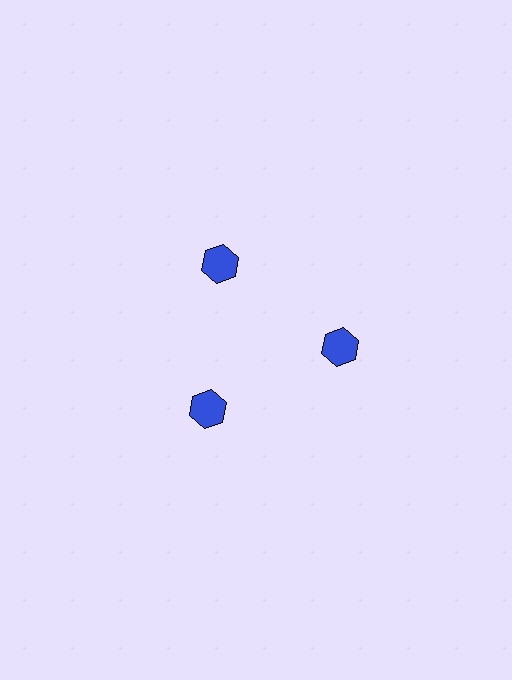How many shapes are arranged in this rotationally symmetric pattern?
There are 3 shapes, arranged in 3 groups of 1.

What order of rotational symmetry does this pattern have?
This pattern has 3-fold rotational symmetry.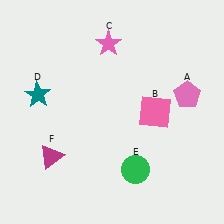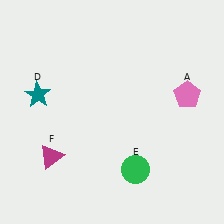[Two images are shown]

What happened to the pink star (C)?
The pink star (C) was removed in Image 2. It was in the top-left area of Image 1.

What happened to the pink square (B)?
The pink square (B) was removed in Image 2. It was in the bottom-right area of Image 1.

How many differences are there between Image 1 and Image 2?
There are 2 differences between the two images.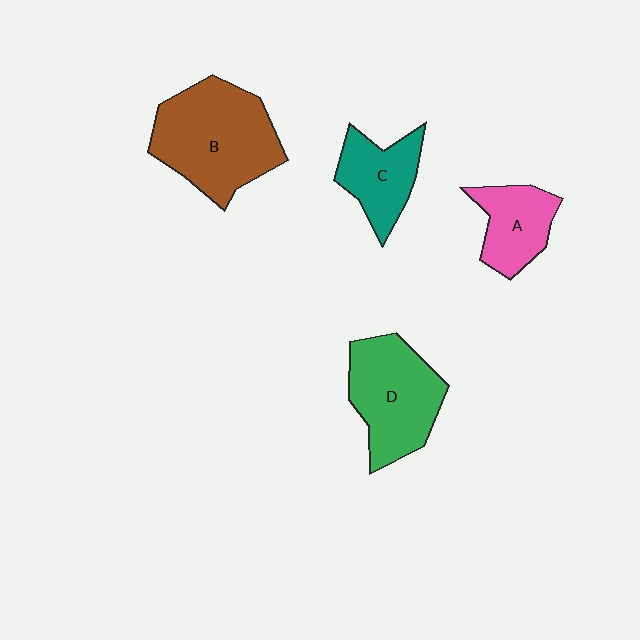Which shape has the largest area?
Shape B (brown).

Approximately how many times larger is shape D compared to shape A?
Approximately 1.6 times.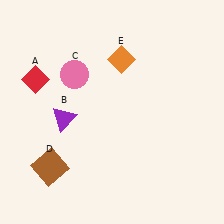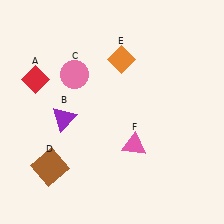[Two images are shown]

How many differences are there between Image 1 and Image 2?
There is 1 difference between the two images.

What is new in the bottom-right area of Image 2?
A pink triangle (F) was added in the bottom-right area of Image 2.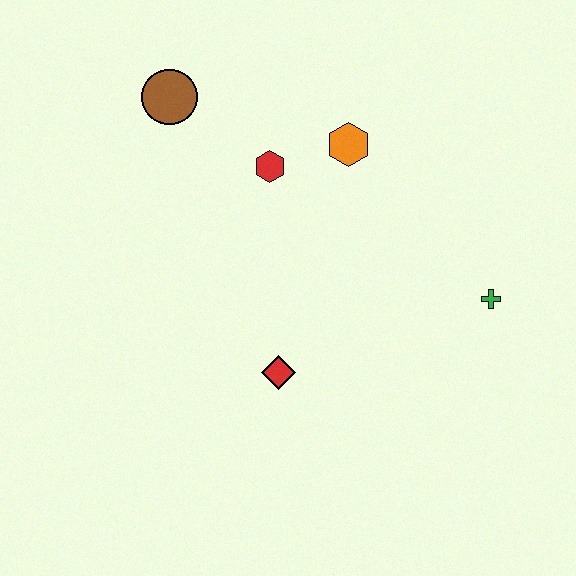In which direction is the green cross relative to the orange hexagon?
The green cross is below the orange hexagon.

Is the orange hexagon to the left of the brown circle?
No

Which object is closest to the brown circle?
The red hexagon is closest to the brown circle.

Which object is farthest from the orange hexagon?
The red diamond is farthest from the orange hexagon.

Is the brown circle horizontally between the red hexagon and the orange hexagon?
No